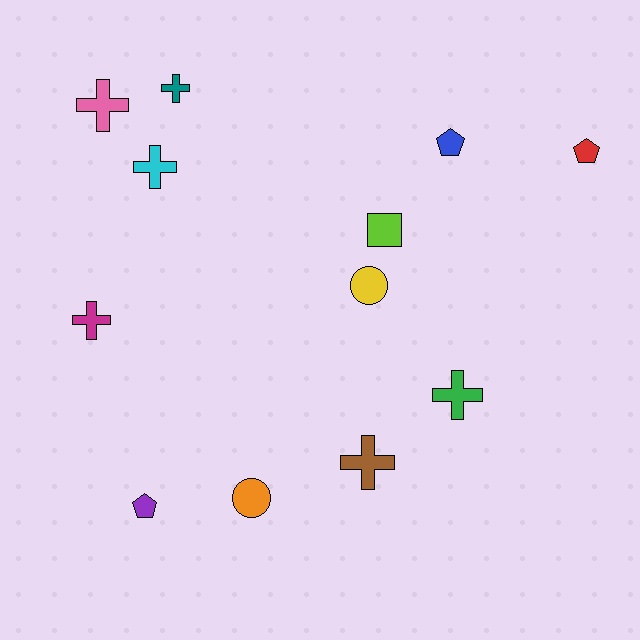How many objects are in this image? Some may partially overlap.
There are 12 objects.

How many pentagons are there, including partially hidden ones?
There are 3 pentagons.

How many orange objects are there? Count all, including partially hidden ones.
There is 1 orange object.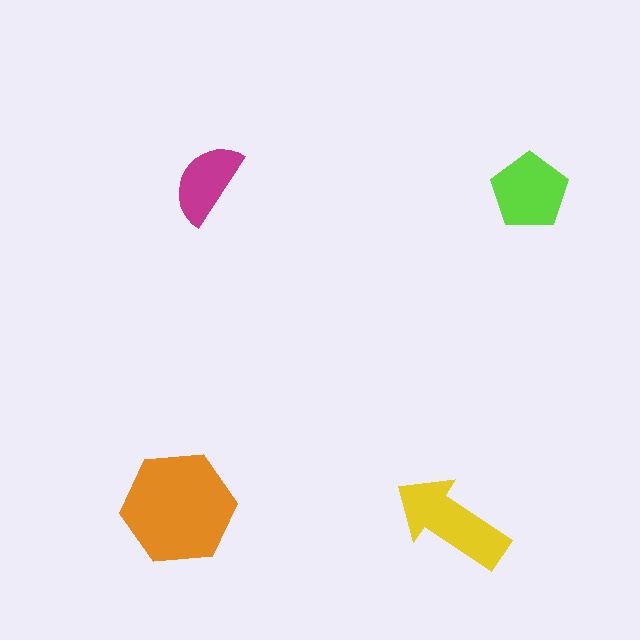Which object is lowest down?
The yellow arrow is bottommost.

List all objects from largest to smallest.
The orange hexagon, the yellow arrow, the lime pentagon, the magenta semicircle.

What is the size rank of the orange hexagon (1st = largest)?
1st.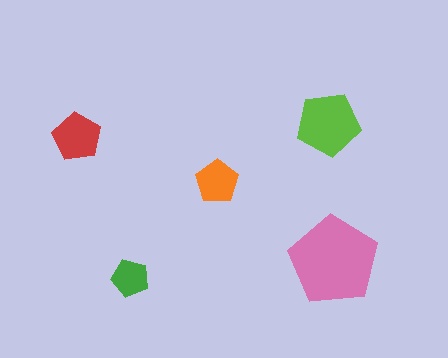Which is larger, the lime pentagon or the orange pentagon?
The lime one.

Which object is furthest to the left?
The red pentagon is leftmost.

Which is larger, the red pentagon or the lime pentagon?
The lime one.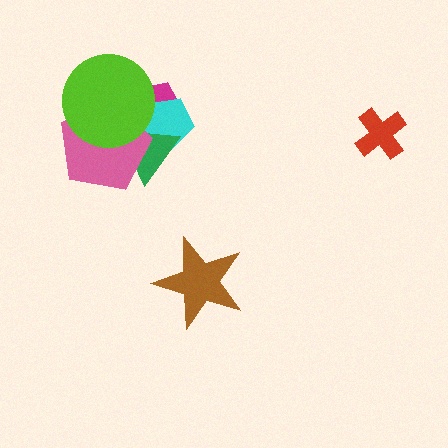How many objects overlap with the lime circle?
4 objects overlap with the lime circle.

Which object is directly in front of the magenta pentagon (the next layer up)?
The cyan pentagon is directly in front of the magenta pentagon.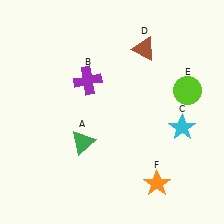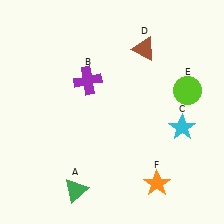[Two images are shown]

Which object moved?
The green triangle (A) moved down.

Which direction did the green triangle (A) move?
The green triangle (A) moved down.